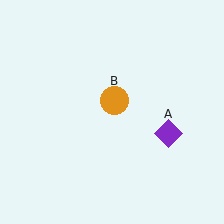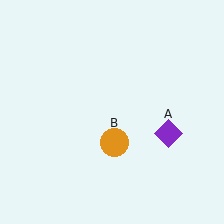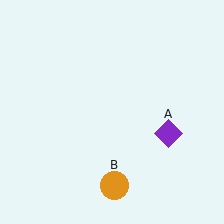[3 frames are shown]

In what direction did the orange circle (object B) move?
The orange circle (object B) moved down.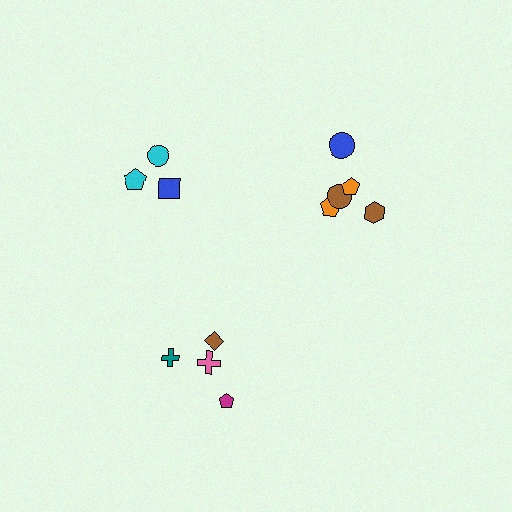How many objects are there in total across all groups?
There are 12 objects.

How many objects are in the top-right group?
There are 5 objects.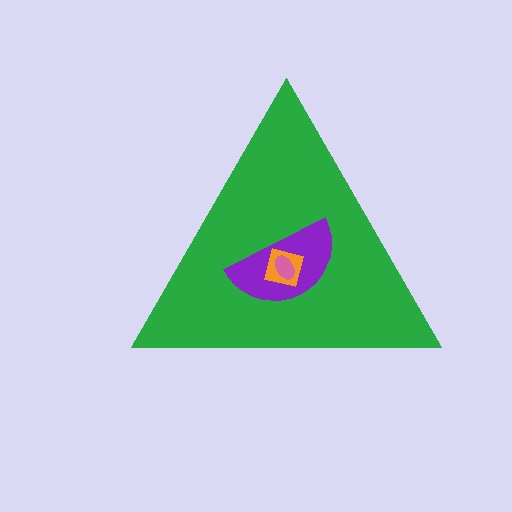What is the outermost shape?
The green triangle.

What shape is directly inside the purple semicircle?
The orange square.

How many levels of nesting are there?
4.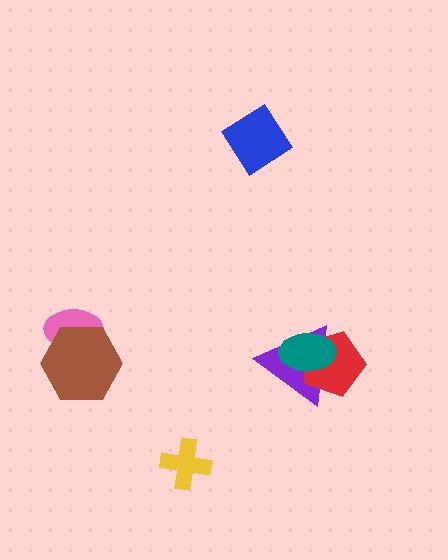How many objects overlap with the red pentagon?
2 objects overlap with the red pentagon.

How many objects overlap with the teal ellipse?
2 objects overlap with the teal ellipse.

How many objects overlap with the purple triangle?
2 objects overlap with the purple triangle.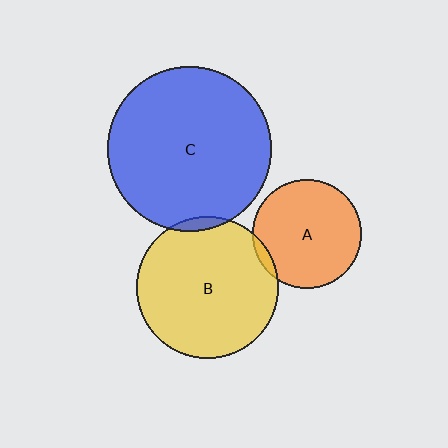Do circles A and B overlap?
Yes.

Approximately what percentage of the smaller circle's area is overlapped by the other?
Approximately 5%.